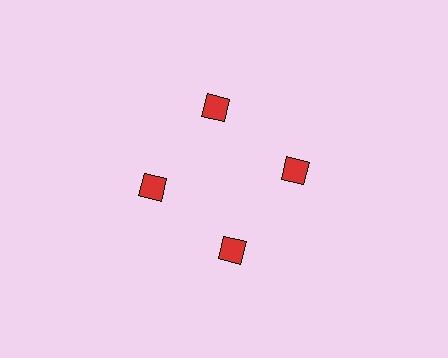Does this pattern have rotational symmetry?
Yes, this pattern has 4-fold rotational symmetry. It looks the same after rotating 90 degrees around the center.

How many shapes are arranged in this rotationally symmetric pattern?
There are 4 shapes, arranged in 4 groups of 1.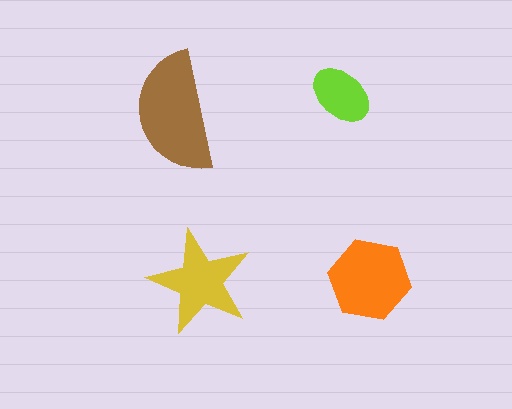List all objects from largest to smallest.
The brown semicircle, the orange hexagon, the yellow star, the lime ellipse.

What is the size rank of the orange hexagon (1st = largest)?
2nd.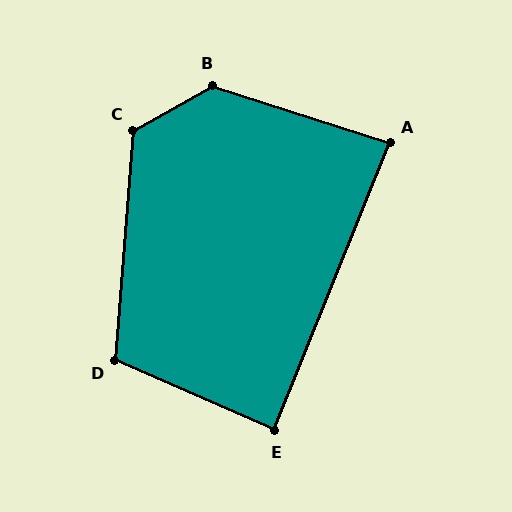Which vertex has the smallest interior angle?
A, at approximately 86 degrees.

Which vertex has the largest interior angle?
B, at approximately 133 degrees.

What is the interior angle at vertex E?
Approximately 88 degrees (approximately right).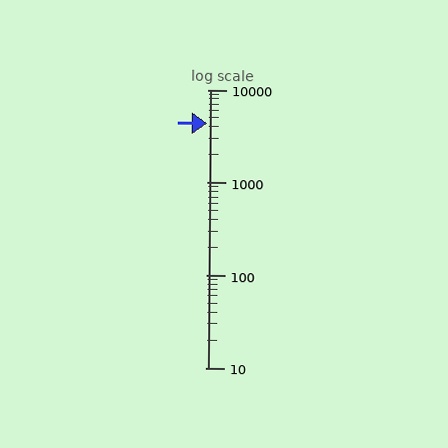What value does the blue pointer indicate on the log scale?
The pointer indicates approximately 4400.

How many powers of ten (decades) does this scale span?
The scale spans 3 decades, from 10 to 10000.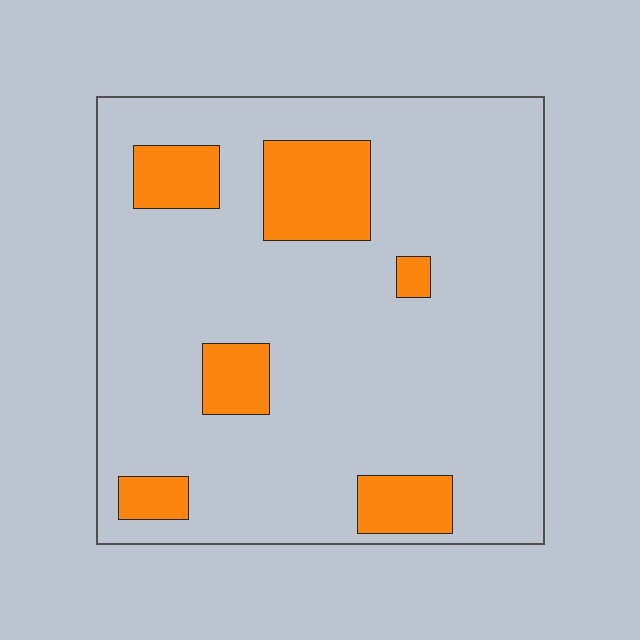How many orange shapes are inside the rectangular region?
6.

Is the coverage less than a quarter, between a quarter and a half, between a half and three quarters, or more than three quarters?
Less than a quarter.